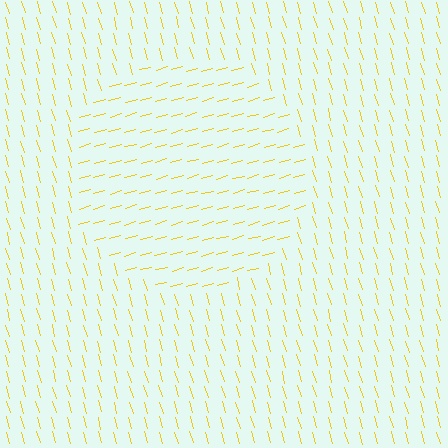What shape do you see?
I see a circle.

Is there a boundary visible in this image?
Yes, there is a texture boundary formed by a change in line orientation.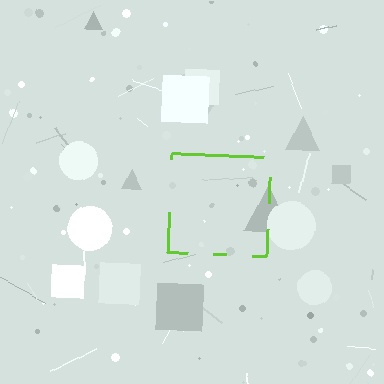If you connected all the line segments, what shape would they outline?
They would outline a square.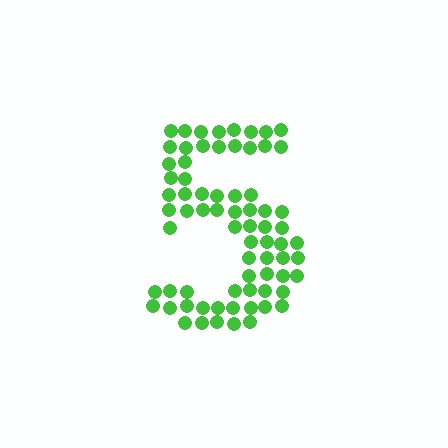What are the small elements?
The small elements are circles.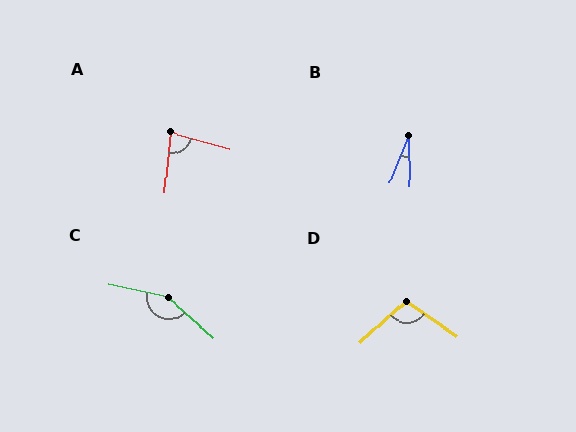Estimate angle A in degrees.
Approximately 79 degrees.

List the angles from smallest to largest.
B (23°), A (79°), D (103°), C (151°).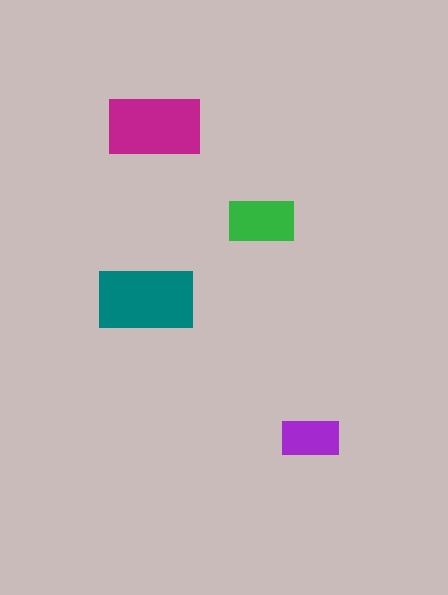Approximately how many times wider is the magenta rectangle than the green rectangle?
About 1.5 times wider.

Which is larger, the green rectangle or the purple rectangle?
The green one.